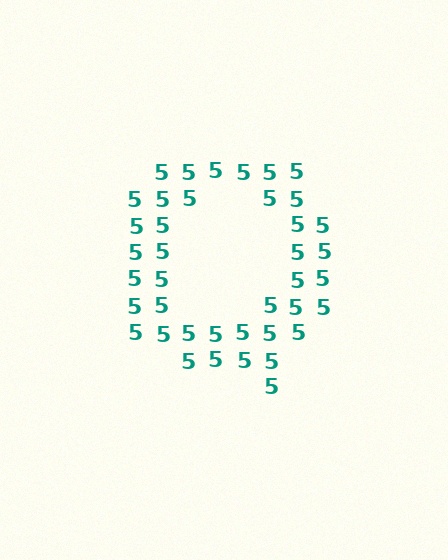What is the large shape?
The large shape is the letter Q.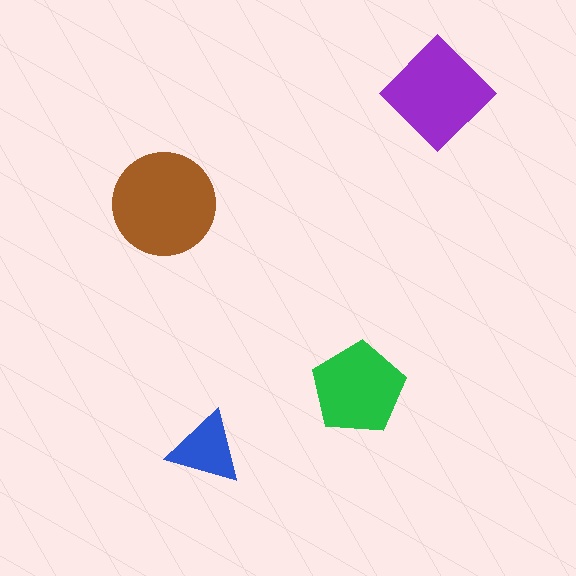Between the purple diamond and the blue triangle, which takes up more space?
The purple diamond.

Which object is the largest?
The brown circle.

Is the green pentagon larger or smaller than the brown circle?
Smaller.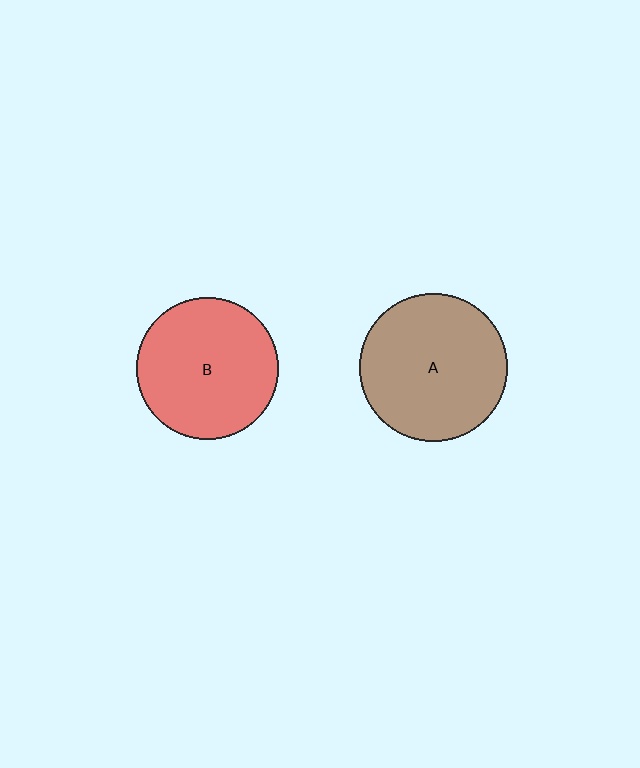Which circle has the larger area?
Circle A (brown).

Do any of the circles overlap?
No, none of the circles overlap.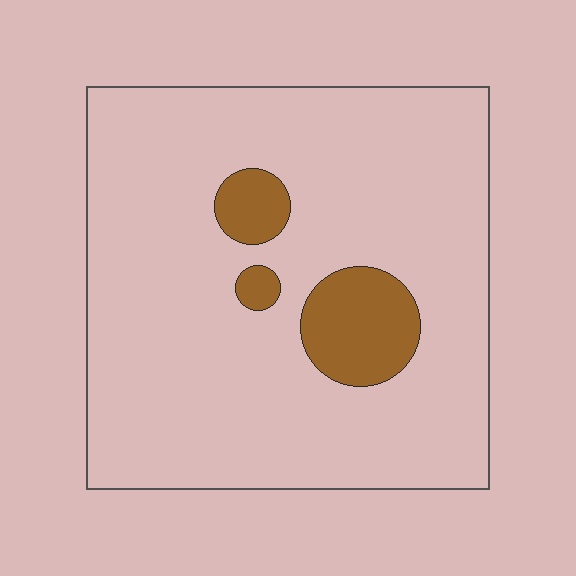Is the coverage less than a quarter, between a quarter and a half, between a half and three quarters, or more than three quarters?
Less than a quarter.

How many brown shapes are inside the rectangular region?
3.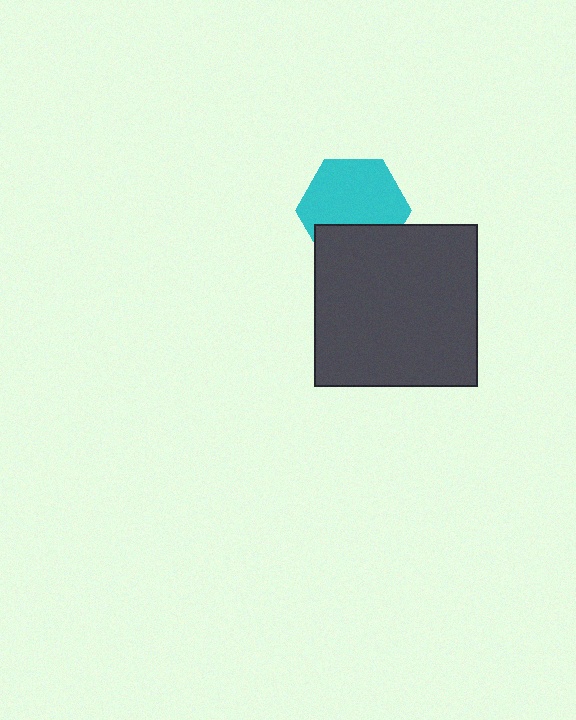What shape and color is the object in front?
The object in front is a dark gray square.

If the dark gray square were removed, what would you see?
You would see the complete cyan hexagon.